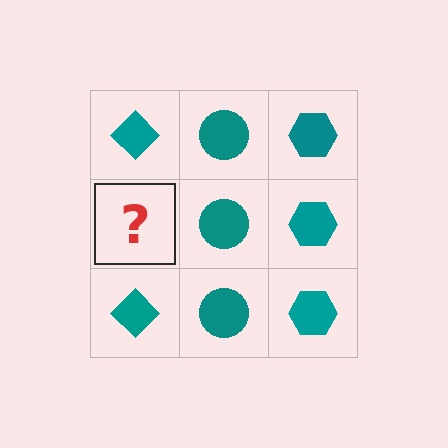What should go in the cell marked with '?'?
The missing cell should contain a teal diamond.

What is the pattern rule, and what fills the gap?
The rule is that each column has a consistent shape. The gap should be filled with a teal diamond.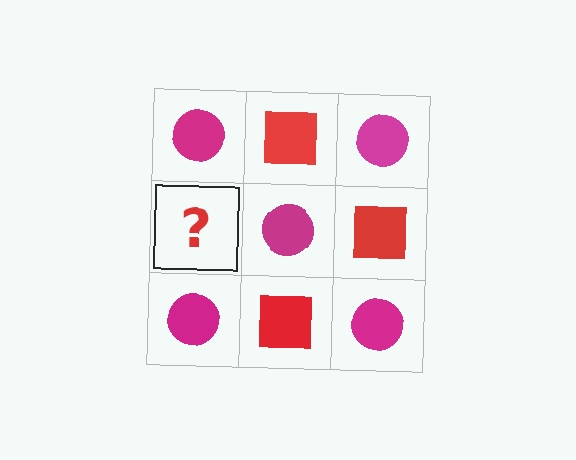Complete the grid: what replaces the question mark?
The question mark should be replaced with a red square.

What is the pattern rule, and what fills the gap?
The rule is that it alternates magenta circle and red square in a checkerboard pattern. The gap should be filled with a red square.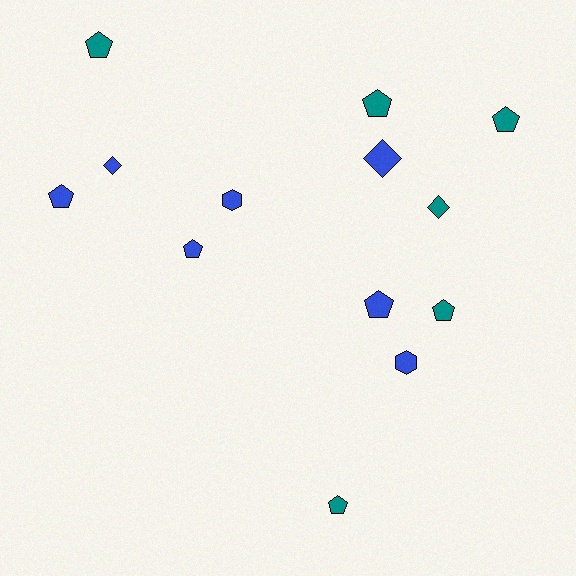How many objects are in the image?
There are 13 objects.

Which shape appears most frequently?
Pentagon, with 8 objects.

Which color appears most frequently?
Blue, with 7 objects.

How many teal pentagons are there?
There are 5 teal pentagons.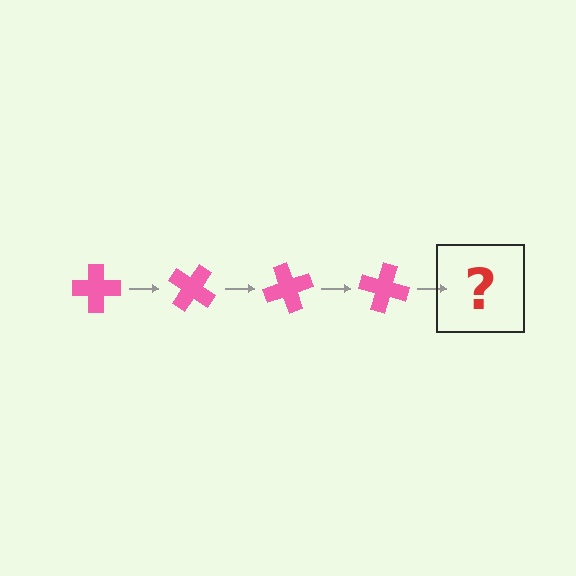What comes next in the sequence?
The next element should be a pink cross rotated 140 degrees.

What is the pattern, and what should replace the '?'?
The pattern is that the cross rotates 35 degrees each step. The '?' should be a pink cross rotated 140 degrees.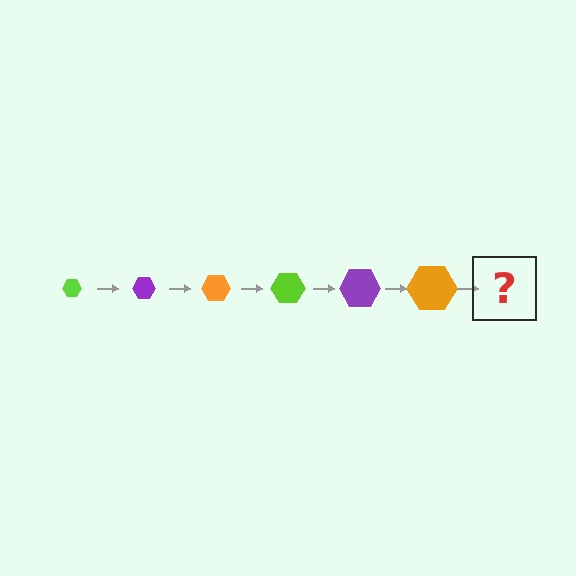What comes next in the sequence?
The next element should be a lime hexagon, larger than the previous one.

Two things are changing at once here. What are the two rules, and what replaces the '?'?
The two rules are that the hexagon grows larger each step and the color cycles through lime, purple, and orange. The '?' should be a lime hexagon, larger than the previous one.